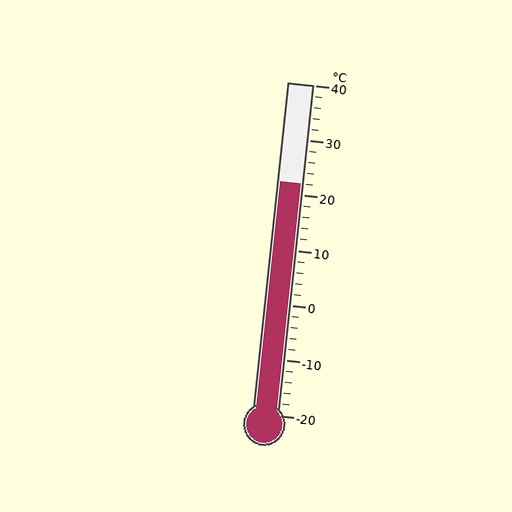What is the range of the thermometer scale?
The thermometer scale ranges from -20°C to 40°C.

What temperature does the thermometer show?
The thermometer shows approximately 22°C.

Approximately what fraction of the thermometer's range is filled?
The thermometer is filled to approximately 70% of its range.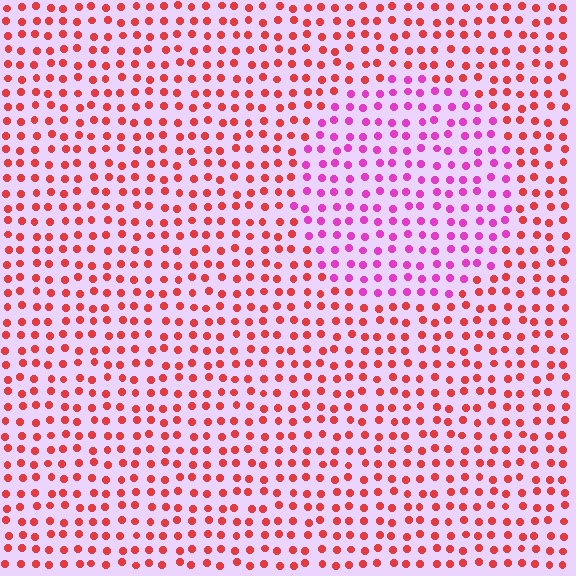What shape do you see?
I see a circle.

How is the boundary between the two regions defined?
The boundary is defined purely by a slight shift in hue (about 48 degrees). Spacing, size, and orientation are identical on both sides.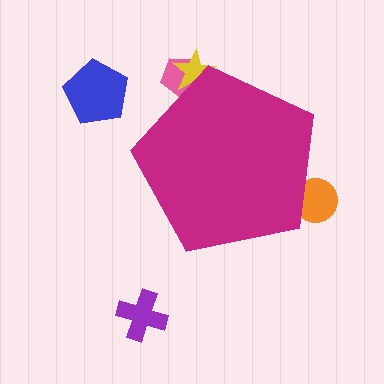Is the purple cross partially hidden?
No, the purple cross is fully visible.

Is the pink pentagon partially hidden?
Yes, the pink pentagon is partially hidden behind the magenta pentagon.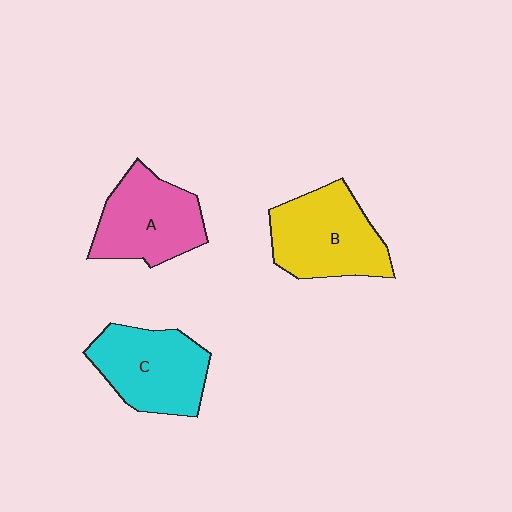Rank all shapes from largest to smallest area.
From largest to smallest: B (yellow), C (cyan), A (pink).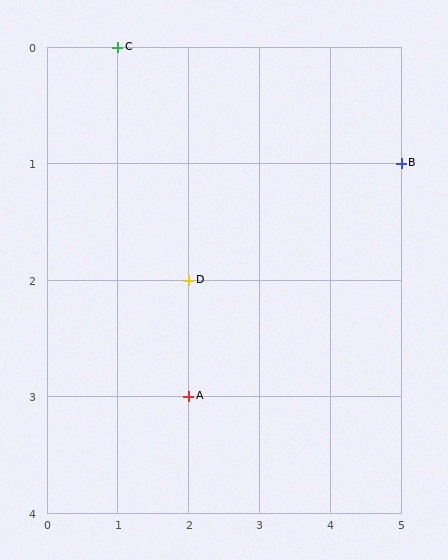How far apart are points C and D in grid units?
Points C and D are 1 column and 2 rows apart (about 2.2 grid units diagonally).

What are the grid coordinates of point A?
Point A is at grid coordinates (2, 3).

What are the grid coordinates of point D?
Point D is at grid coordinates (2, 2).